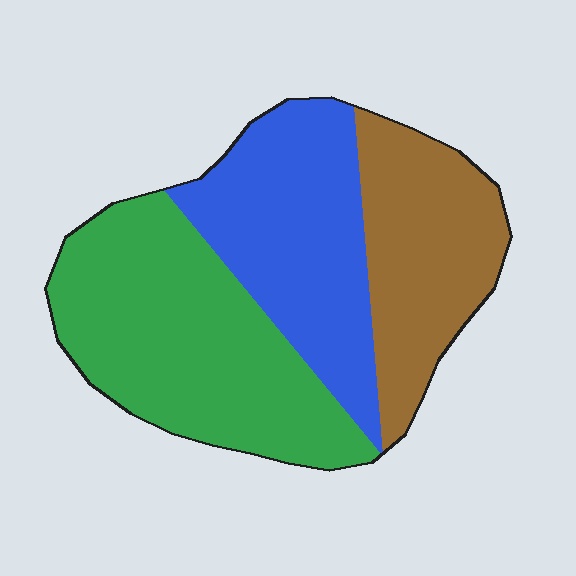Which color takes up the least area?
Brown, at roughly 25%.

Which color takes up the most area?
Green, at roughly 40%.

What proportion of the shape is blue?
Blue covers 32% of the shape.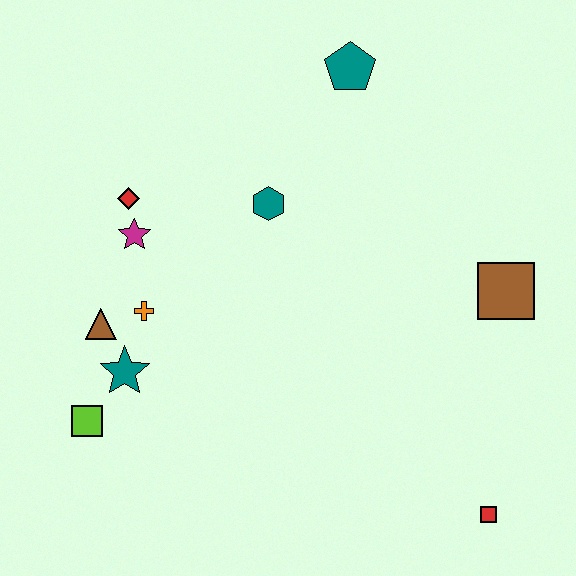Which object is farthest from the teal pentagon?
The red square is farthest from the teal pentagon.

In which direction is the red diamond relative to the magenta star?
The red diamond is above the magenta star.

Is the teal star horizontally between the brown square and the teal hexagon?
No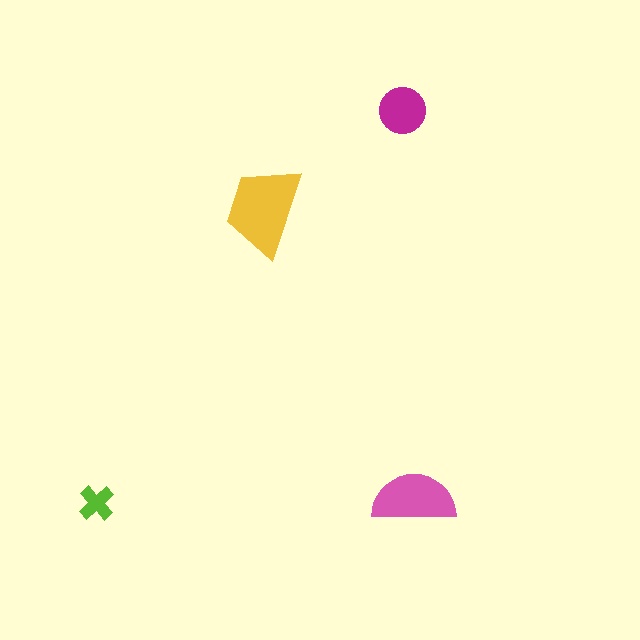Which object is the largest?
The yellow trapezoid.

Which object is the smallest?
The lime cross.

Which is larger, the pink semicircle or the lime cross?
The pink semicircle.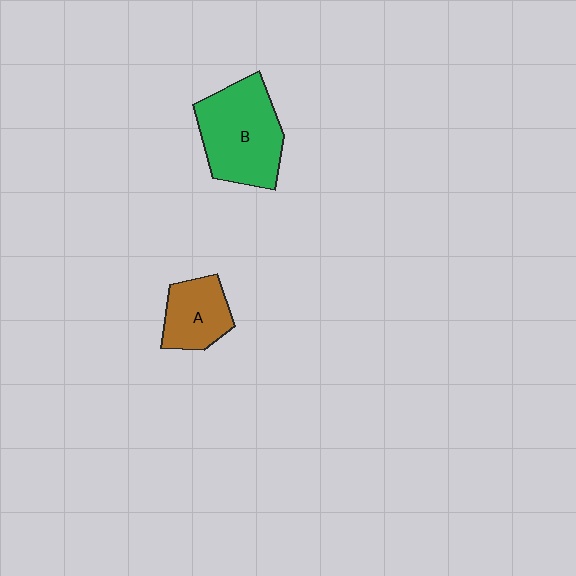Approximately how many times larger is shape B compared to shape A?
Approximately 1.8 times.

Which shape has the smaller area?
Shape A (brown).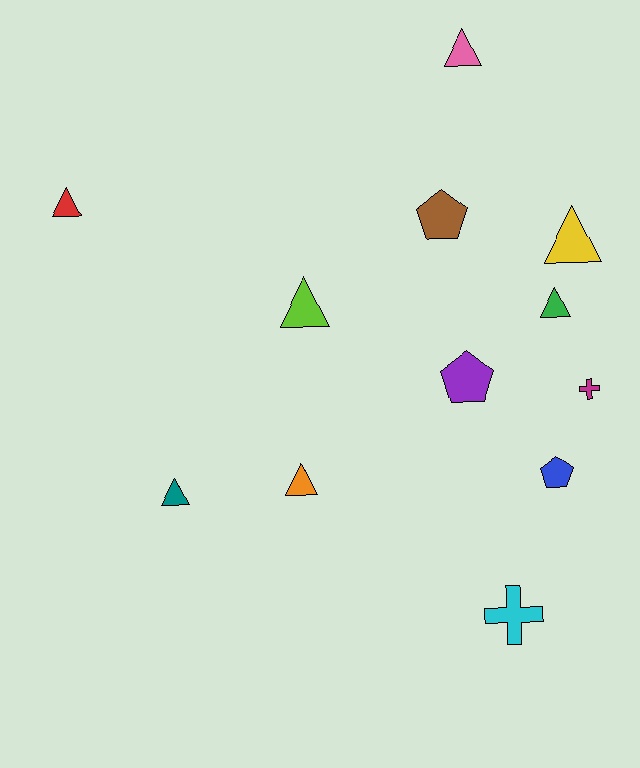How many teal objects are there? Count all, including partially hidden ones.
There is 1 teal object.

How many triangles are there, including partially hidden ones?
There are 7 triangles.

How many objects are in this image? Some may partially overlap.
There are 12 objects.